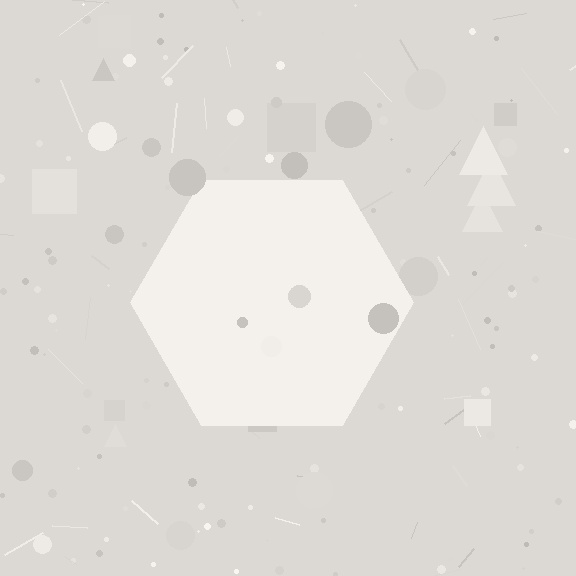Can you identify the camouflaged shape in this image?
The camouflaged shape is a hexagon.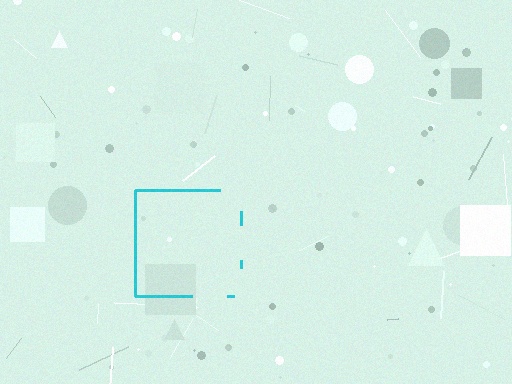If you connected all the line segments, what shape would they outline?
They would outline a square.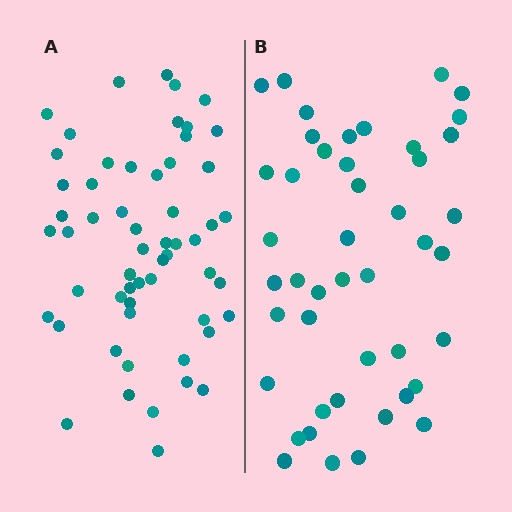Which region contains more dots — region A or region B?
Region A (the left region) has more dots.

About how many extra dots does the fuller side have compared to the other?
Region A has roughly 12 or so more dots than region B.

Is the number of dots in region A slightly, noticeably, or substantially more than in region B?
Region A has noticeably more, but not dramatically so. The ratio is roughly 1.3 to 1.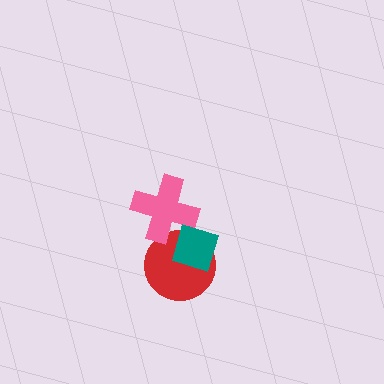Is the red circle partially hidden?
Yes, it is partially covered by another shape.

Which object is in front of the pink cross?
The teal diamond is in front of the pink cross.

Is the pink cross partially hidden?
Yes, it is partially covered by another shape.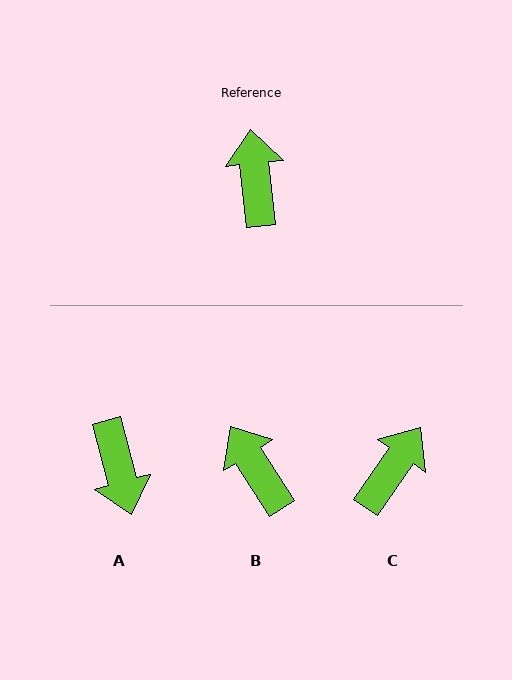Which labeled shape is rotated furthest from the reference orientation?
A, about 171 degrees away.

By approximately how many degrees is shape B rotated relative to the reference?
Approximately 26 degrees counter-clockwise.